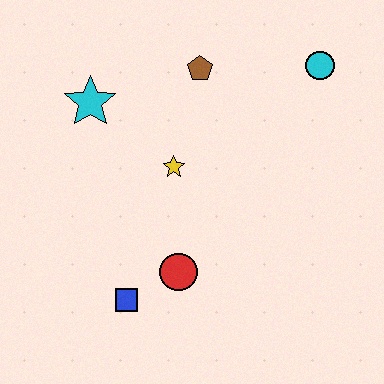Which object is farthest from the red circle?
The cyan circle is farthest from the red circle.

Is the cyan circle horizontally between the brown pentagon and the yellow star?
No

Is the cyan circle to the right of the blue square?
Yes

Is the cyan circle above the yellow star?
Yes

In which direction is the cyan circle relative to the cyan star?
The cyan circle is to the right of the cyan star.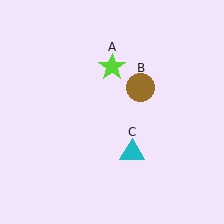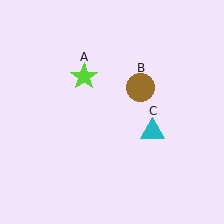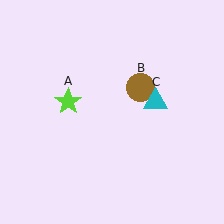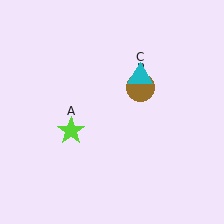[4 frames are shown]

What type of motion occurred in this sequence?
The lime star (object A), cyan triangle (object C) rotated counterclockwise around the center of the scene.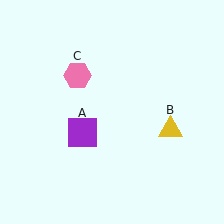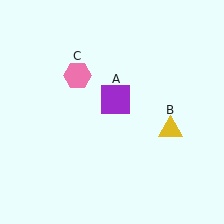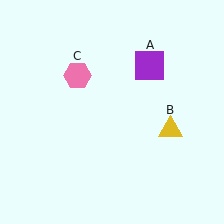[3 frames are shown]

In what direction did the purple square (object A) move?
The purple square (object A) moved up and to the right.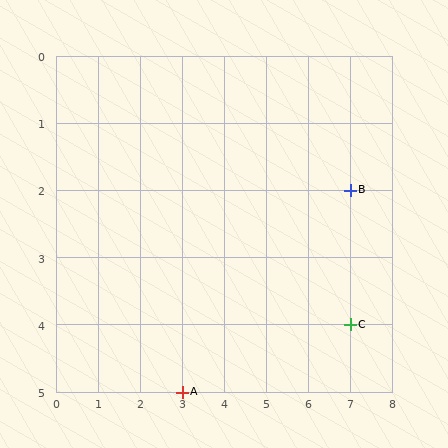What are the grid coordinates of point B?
Point B is at grid coordinates (7, 2).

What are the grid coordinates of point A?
Point A is at grid coordinates (3, 5).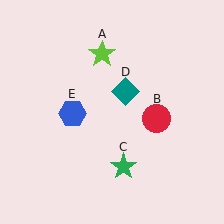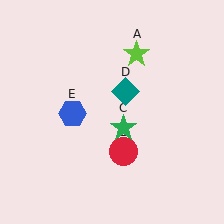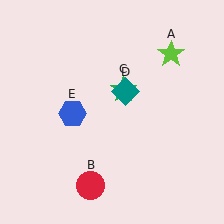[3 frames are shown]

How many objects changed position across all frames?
3 objects changed position: lime star (object A), red circle (object B), green star (object C).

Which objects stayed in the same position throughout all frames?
Teal diamond (object D) and blue hexagon (object E) remained stationary.